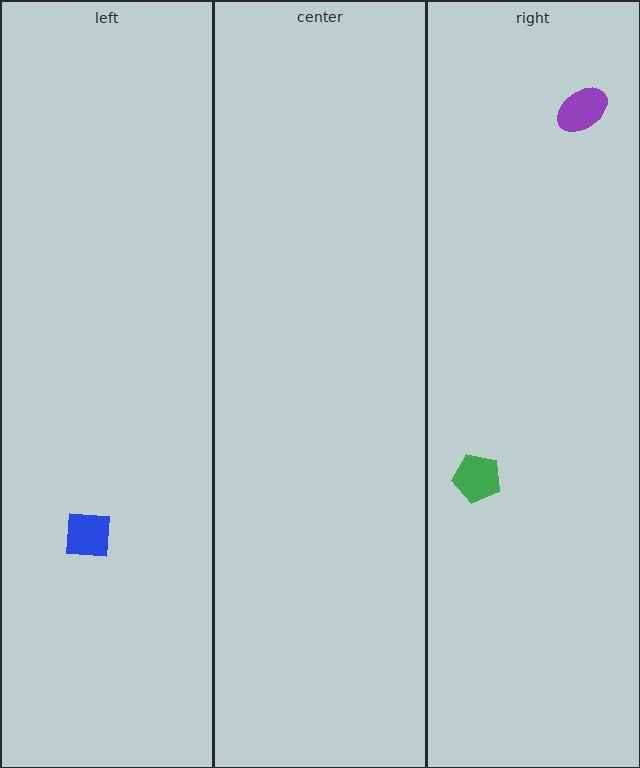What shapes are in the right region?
The green pentagon, the purple ellipse.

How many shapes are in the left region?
1.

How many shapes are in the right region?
2.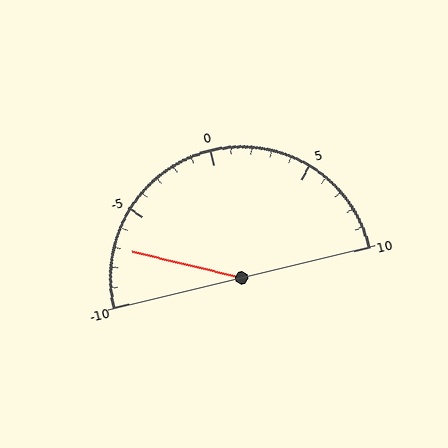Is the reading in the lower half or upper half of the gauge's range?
The reading is in the lower half of the range (-10 to 10).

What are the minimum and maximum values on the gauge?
The gauge ranges from -10 to 10.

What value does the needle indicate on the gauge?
The needle indicates approximately -7.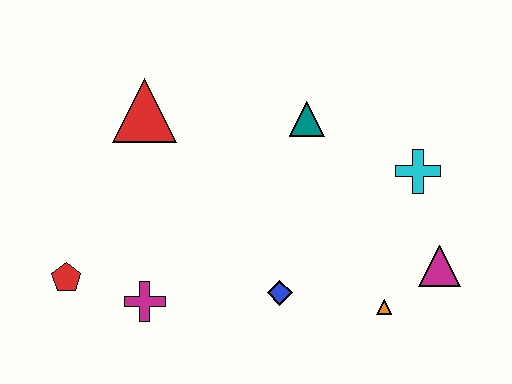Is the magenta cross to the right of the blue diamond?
No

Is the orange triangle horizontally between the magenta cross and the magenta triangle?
Yes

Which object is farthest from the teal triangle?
The red pentagon is farthest from the teal triangle.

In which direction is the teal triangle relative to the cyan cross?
The teal triangle is to the left of the cyan cross.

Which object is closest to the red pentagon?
The magenta cross is closest to the red pentagon.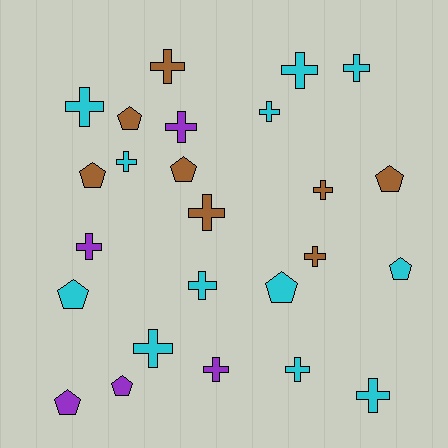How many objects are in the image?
There are 25 objects.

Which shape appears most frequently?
Cross, with 16 objects.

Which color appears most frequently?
Cyan, with 12 objects.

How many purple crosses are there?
There are 3 purple crosses.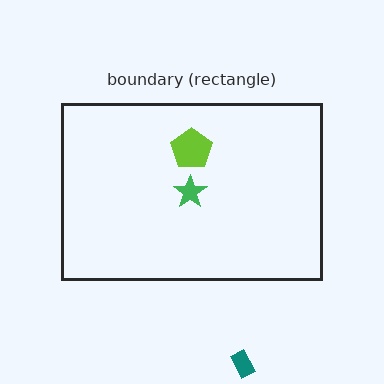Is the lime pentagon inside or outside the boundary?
Inside.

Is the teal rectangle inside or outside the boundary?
Outside.